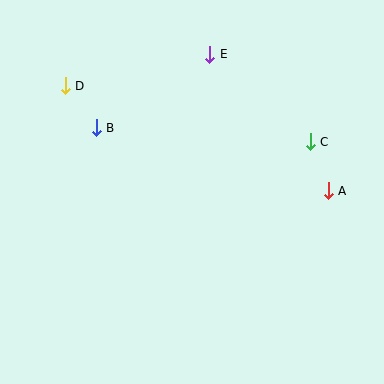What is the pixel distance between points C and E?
The distance between C and E is 133 pixels.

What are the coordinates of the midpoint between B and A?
The midpoint between B and A is at (212, 159).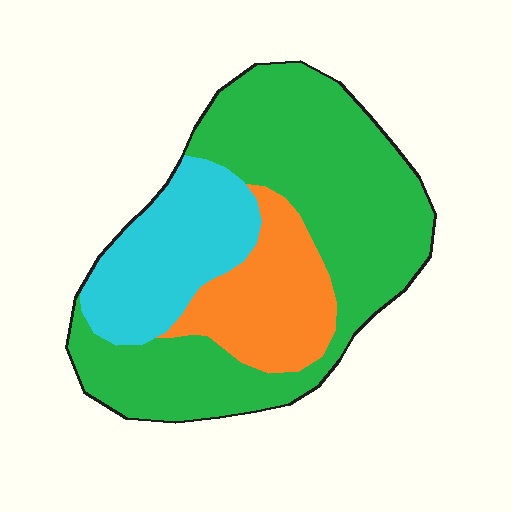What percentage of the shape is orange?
Orange takes up about one fifth (1/5) of the shape.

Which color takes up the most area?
Green, at roughly 60%.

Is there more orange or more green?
Green.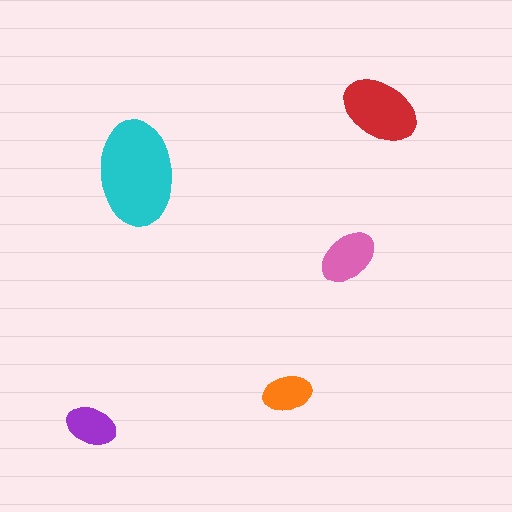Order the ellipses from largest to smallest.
the cyan one, the red one, the pink one, the purple one, the orange one.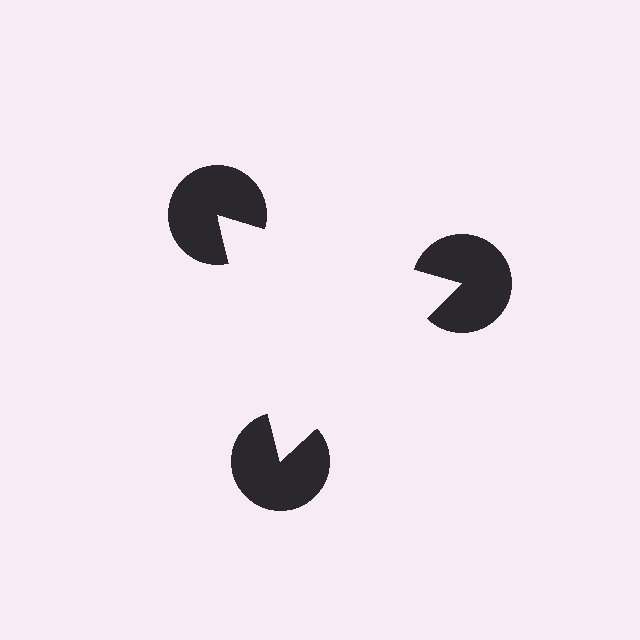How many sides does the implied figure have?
3 sides.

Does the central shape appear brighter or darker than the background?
It typically appears slightly brighter than the background, even though no actual brightness change is drawn.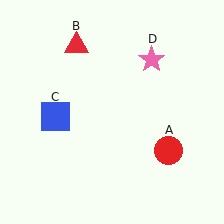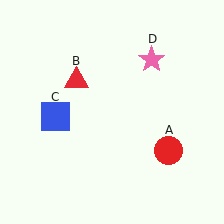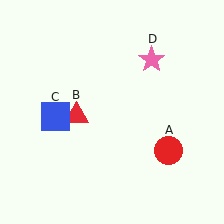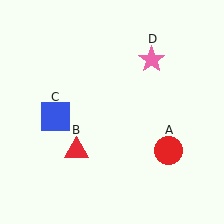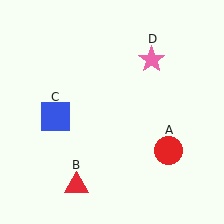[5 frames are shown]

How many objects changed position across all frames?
1 object changed position: red triangle (object B).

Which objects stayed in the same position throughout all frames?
Red circle (object A) and blue square (object C) and pink star (object D) remained stationary.